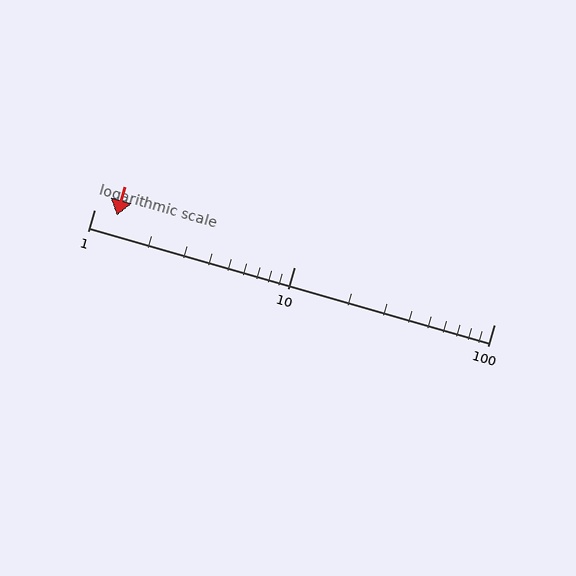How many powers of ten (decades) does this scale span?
The scale spans 2 decades, from 1 to 100.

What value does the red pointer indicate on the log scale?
The pointer indicates approximately 1.3.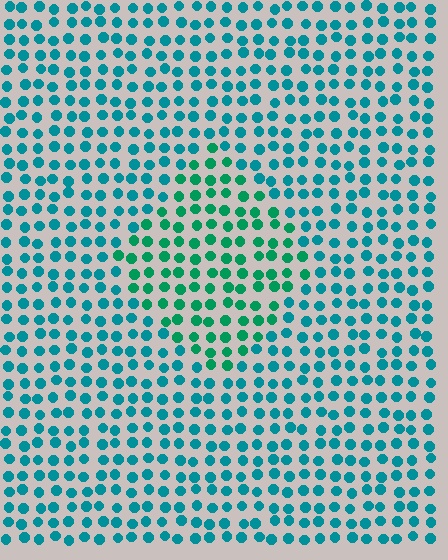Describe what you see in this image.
The image is filled with small teal elements in a uniform arrangement. A diamond-shaped region is visible where the elements are tinted to a slightly different hue, forming a subtle color boundary.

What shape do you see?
I see a diamond.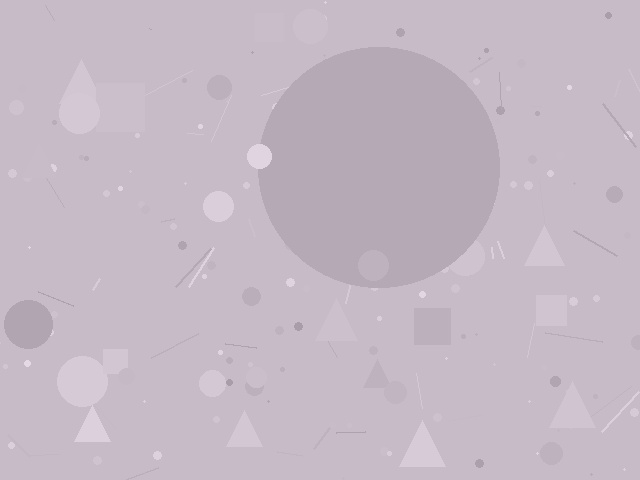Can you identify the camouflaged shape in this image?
The camouflaged shape is a circle.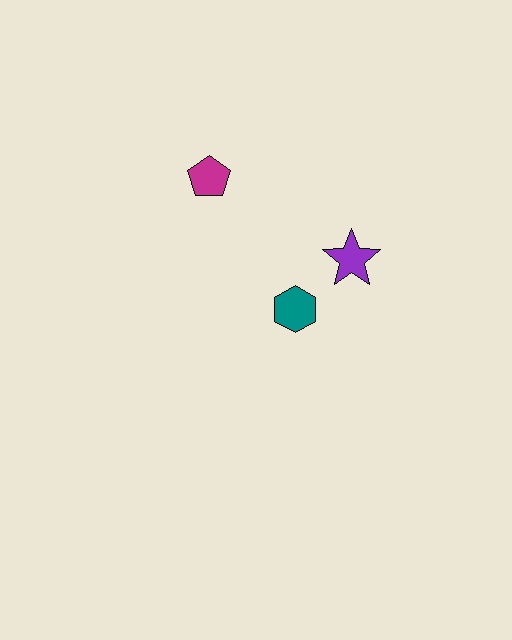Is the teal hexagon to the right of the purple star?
No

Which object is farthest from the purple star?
The magenta pentagon is farthest from the purple star.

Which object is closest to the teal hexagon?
The purple star is closest to the teal hexagon.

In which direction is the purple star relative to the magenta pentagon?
The purple star is to the right of the magenta pentagon.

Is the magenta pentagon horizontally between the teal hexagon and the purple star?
No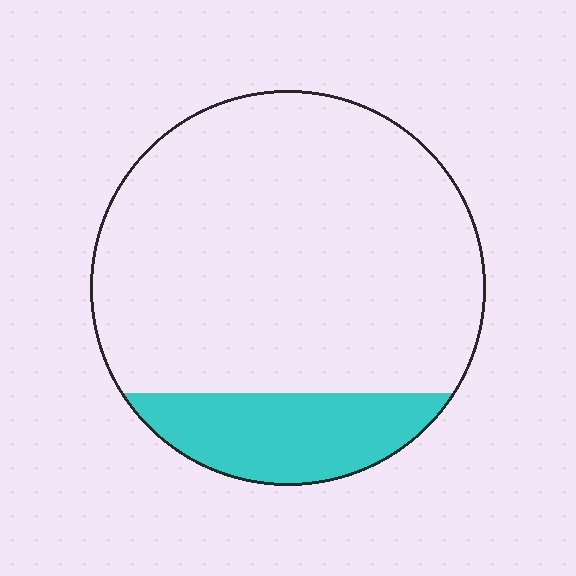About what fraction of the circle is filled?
About one sixth (1/6).